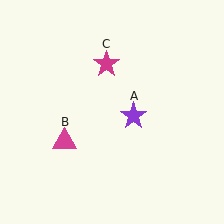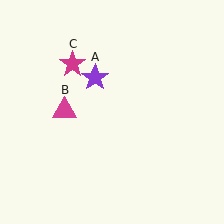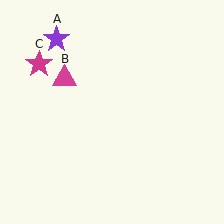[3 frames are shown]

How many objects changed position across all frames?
3 objects changed position: purple star (object A), magenta triangle (object B), magenta star (object C).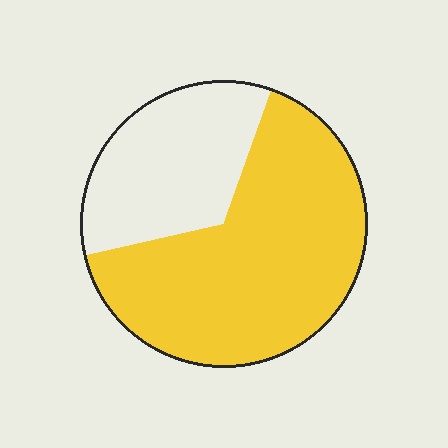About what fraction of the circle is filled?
About two thirds (2/3).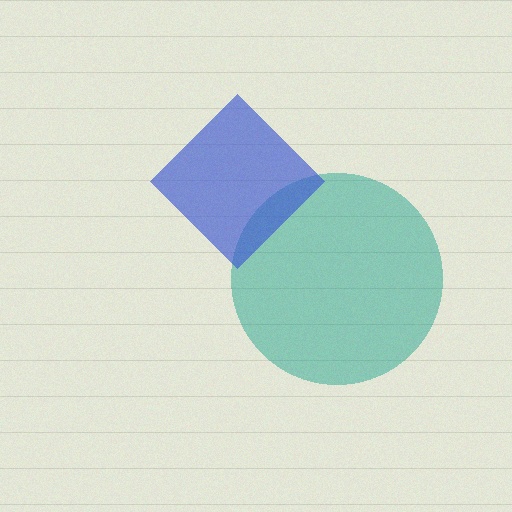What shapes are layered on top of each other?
The layered shapes are: a teal circle, a blue diamond.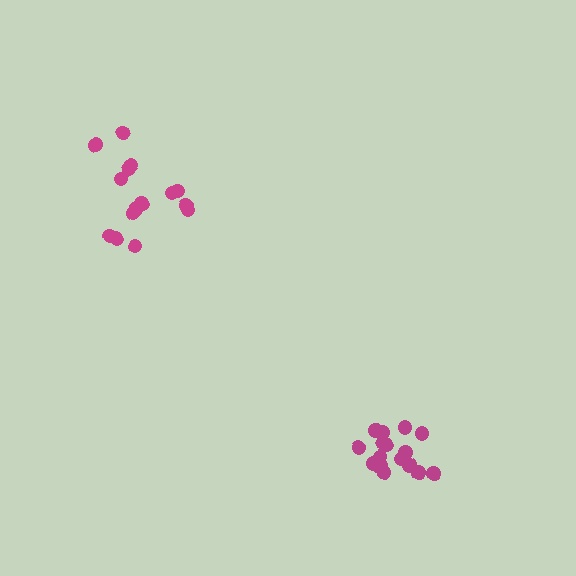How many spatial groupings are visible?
There are 2 spatial groupings.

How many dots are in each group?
Group 1: 17 dots, Group 2: 15 dots (32 total).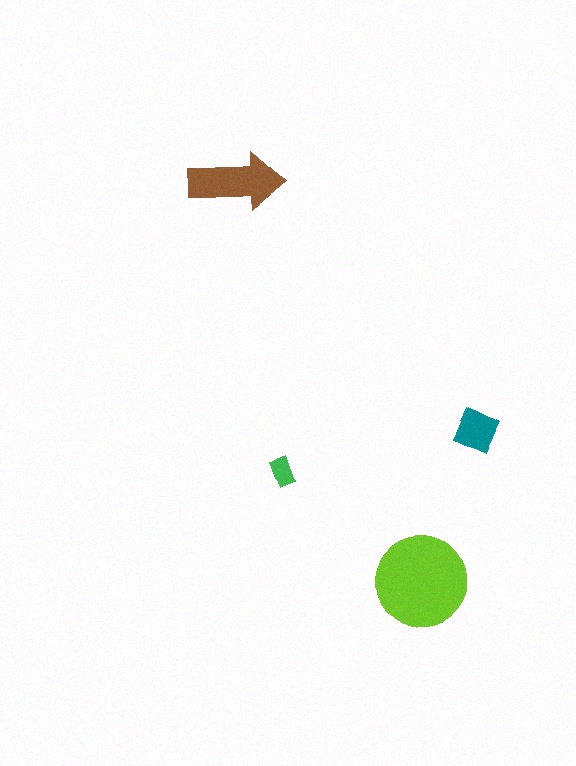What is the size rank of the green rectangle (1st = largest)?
4th.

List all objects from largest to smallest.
The lime circle, the brown arrow, the teal square, the green rectangle.